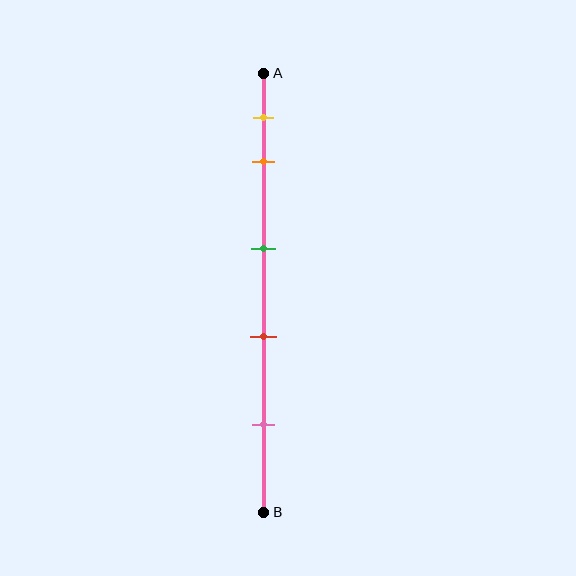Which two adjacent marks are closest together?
The yellow and orange marks are the closest adjacent pair.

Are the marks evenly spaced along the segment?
No, the marks are not evenly spaced.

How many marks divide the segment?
There are 5 marks dividing the segment.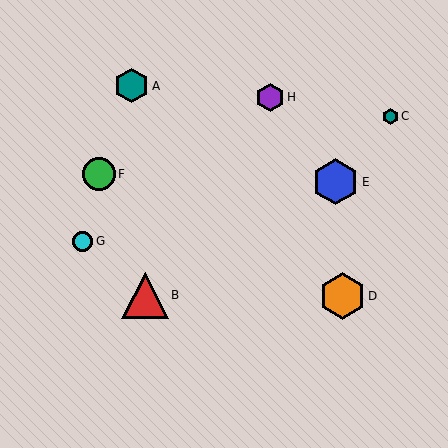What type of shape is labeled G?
Shape G is a cyan circle.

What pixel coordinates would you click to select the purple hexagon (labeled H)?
Click at (270, 97) to select the purple hexagon H.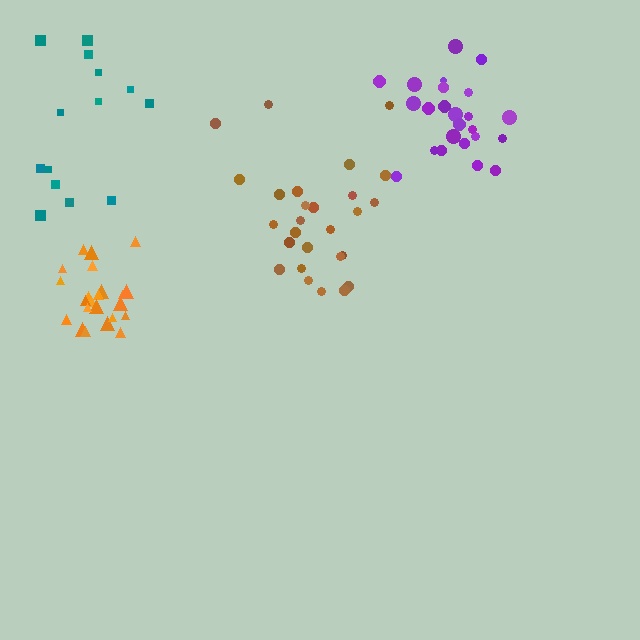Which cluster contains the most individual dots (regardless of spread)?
Brown (27).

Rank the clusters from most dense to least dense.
orange, purple, brown, teal.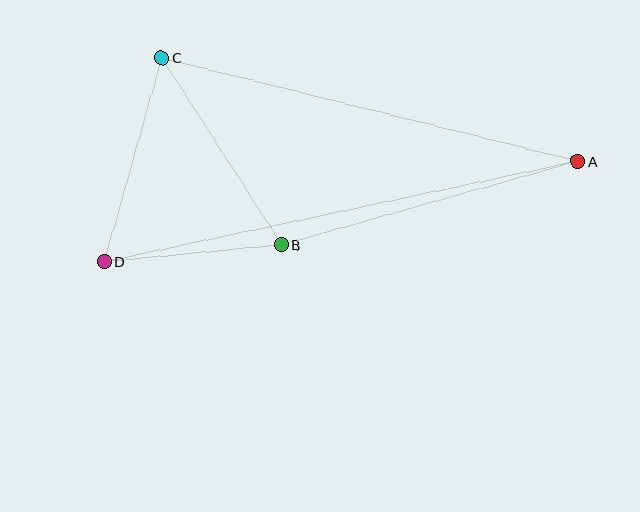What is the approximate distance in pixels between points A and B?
The distance between A and B is approximately 308 pixels.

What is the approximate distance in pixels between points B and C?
The distance between B and C is approximately 222 pixels.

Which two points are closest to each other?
Points B and D are closest to each other.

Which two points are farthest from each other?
Points A and D are farthest from each other.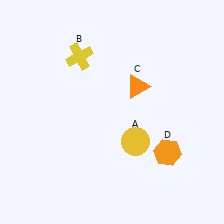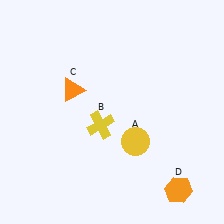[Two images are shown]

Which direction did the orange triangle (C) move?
The orange triangle (C) moved left.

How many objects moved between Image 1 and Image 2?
3 objects moved between the two images.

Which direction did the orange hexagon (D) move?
The orange hexagon (D) moved down.